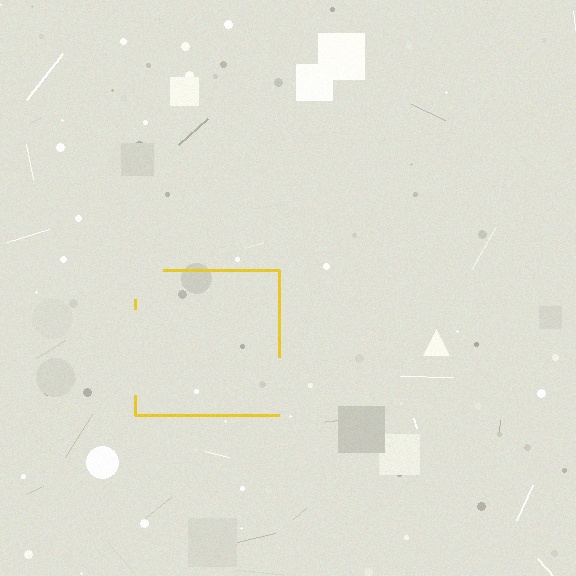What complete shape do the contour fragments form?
The contour fragments form a square.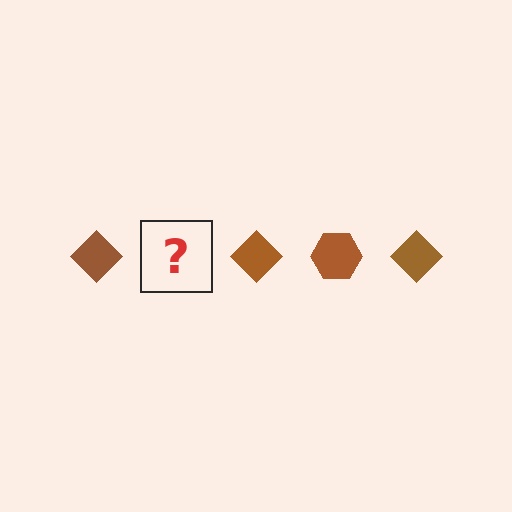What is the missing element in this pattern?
The missing element is a brown hexagon.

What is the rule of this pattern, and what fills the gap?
The rule is that the pattern cycles through diamond, hexagon shapes in brown. The gap should be filled with a brown hexagon.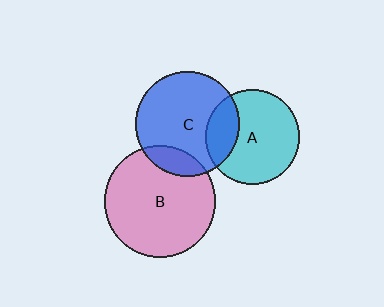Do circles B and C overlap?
Yes.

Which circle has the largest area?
Circle B (pink).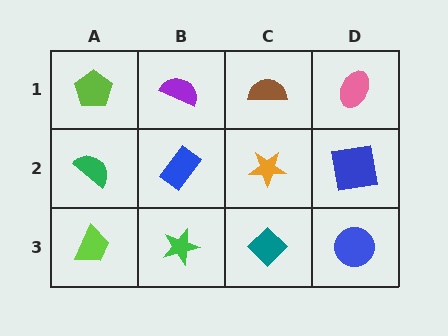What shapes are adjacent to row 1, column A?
A green semicircle (row 2, column A), a purple semicircle (row 1, column B).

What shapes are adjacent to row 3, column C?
An orange star (row 2, column C), a green star (row 3, column B), a blue circle (row 3, column D).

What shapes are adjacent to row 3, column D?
A blue square (row 2, column D), a teal diamond (row 3, column C).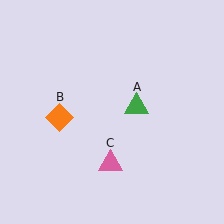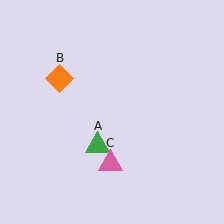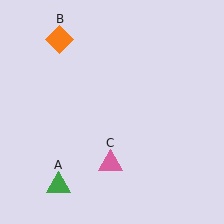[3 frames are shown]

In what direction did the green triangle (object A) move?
The green triangle (object A) moved down and to the left.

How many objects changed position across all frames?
2 objects changed position: green triangle (object A), orange diamond (object B).